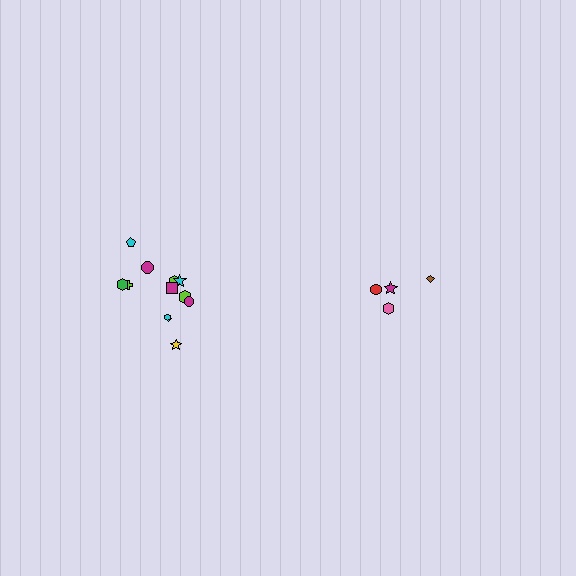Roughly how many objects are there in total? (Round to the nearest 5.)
Roughly 15 objects in total.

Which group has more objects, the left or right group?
The left group.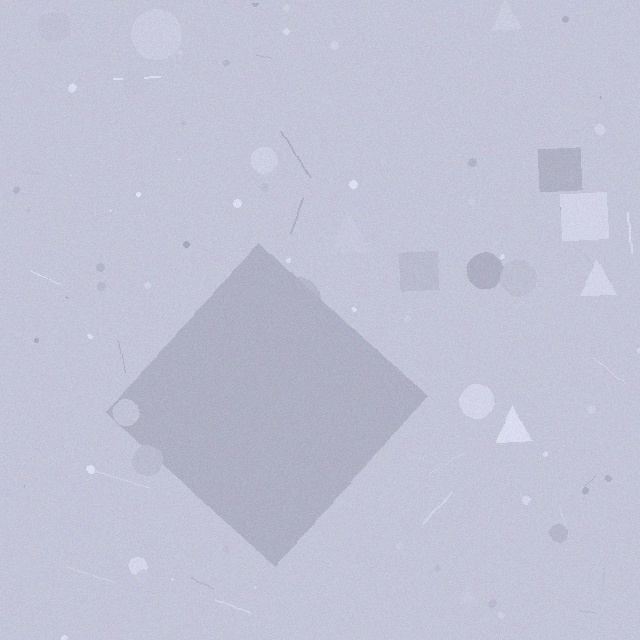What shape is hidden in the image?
A diamond is hidden in the image.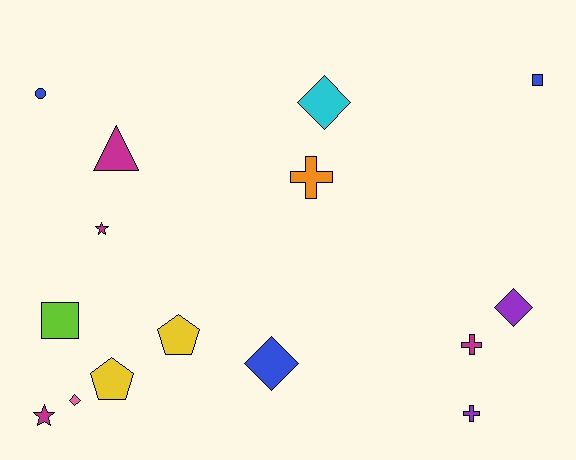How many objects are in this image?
There are 15 objects.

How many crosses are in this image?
There are 3 crosses.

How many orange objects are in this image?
There is 1 orange object.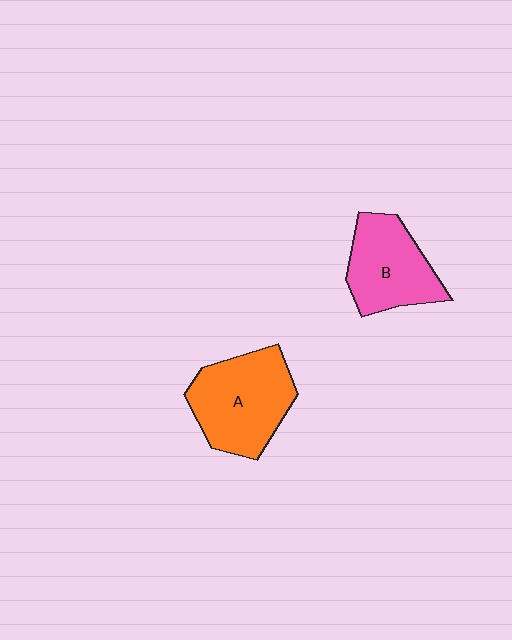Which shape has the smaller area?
Shape B (pink).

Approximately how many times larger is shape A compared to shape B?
Approximately 1.2 times.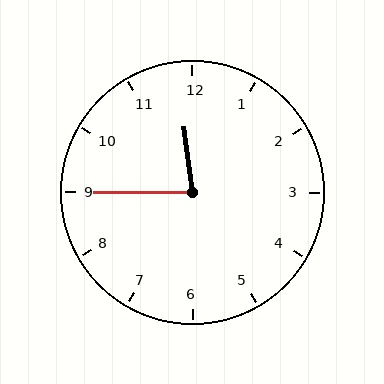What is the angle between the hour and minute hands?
Approximately 82 degrees.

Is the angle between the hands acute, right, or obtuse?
It is acute.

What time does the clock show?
11:45.